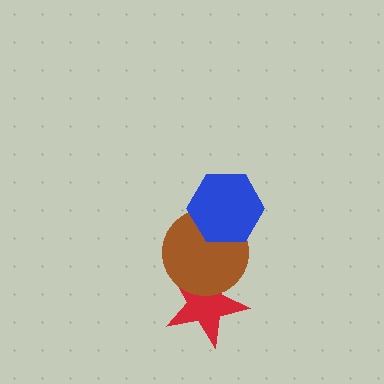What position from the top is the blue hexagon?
The blue hexagon is 1st from the top.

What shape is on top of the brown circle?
The blue hexagon is on top of the brown circle.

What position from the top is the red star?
The red star is 3rd from the top.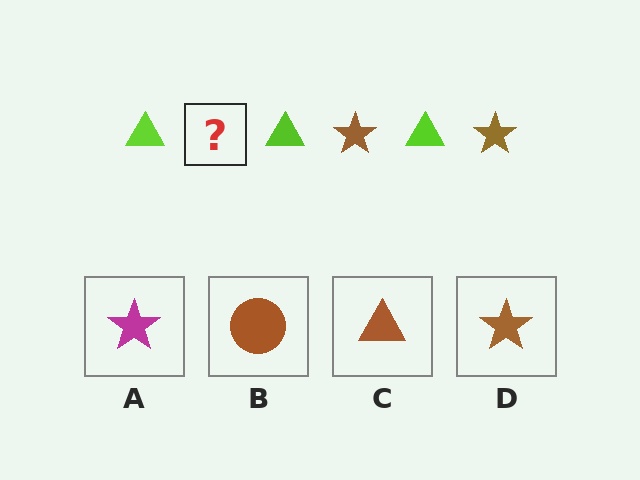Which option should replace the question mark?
Option D.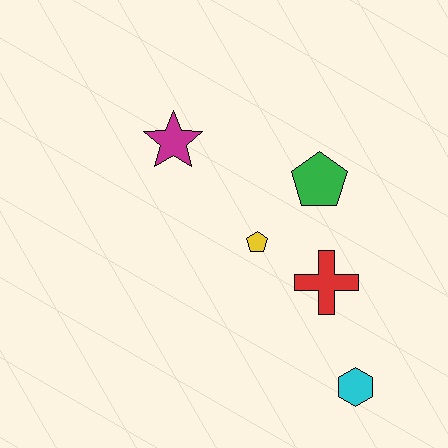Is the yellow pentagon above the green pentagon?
No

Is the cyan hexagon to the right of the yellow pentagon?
Yes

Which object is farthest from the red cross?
The magenta star is farthest from the red cross.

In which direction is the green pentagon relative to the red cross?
The green pentagon is above the red cross.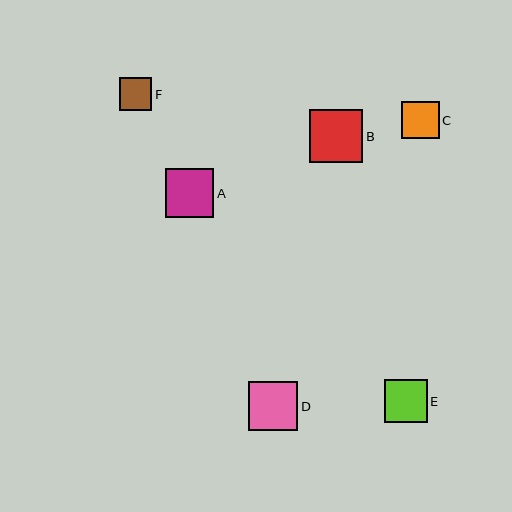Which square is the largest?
Square B is the largest with a size of approximately 53 pixels.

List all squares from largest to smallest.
From largest to smallest: B, D, A, E, C, F.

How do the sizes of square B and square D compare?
Square B and square D are approximately the same size.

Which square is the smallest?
Square F is the smallest with a size of approximately 33 pixels.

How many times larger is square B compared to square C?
Square B is approximately 1.4 times the size of square C.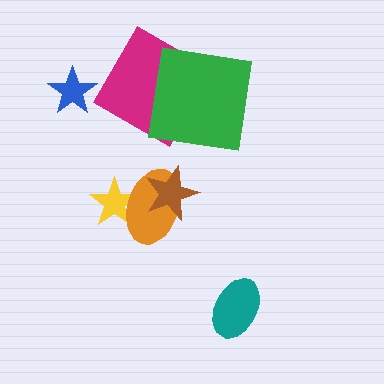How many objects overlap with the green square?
1 object overlaps with the green square.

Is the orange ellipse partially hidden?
Yes, it is partially covered by another shape.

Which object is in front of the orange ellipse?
The brown star is in front of the orange ellipse.